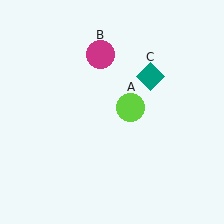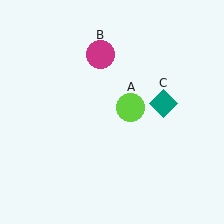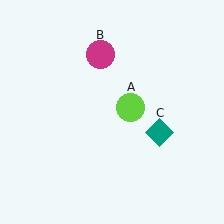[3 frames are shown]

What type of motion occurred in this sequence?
The teal diamond (object C) rotated clockwise around the center of the scene.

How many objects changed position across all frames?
1 object changed position: teal diamond (object C).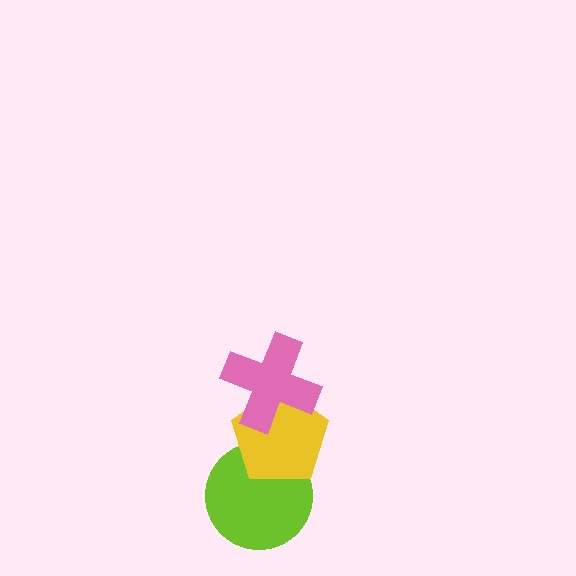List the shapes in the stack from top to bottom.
From top to bottom: the pink cross, the yellow pentagon, the lime circle.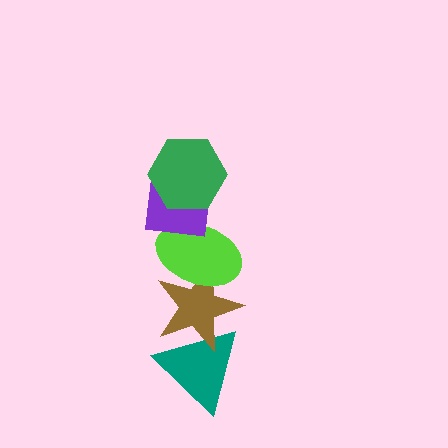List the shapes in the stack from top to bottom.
From top to bottom: the green hexagon, the purple square, the lime ellipse, the brown star, the teal triangle.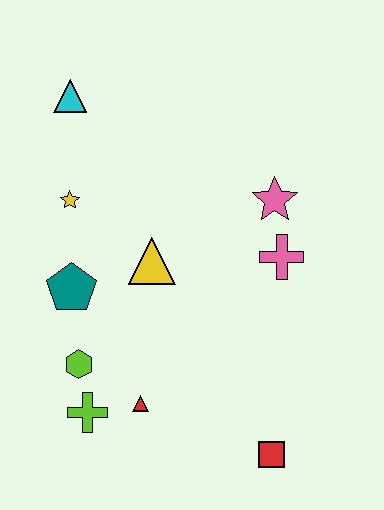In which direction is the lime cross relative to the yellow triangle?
The lime cross is below the yellow triangle.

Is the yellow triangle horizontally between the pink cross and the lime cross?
Yes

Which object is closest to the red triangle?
The lime cross is closest to the red triangle.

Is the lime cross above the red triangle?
No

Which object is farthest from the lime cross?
The cyan triangle is farthest from the lime cross.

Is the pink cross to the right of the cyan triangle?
Yes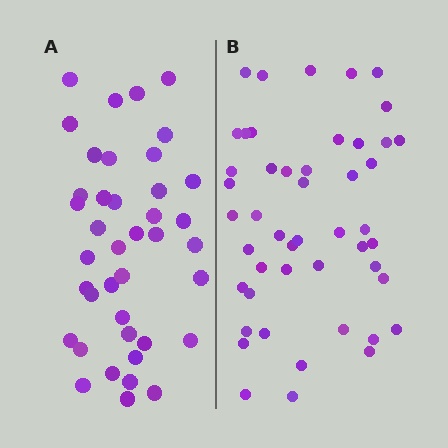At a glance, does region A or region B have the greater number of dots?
Region B (the right region) has more dots.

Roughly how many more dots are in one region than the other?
Region B has roughly 8 or so more dots than region A.